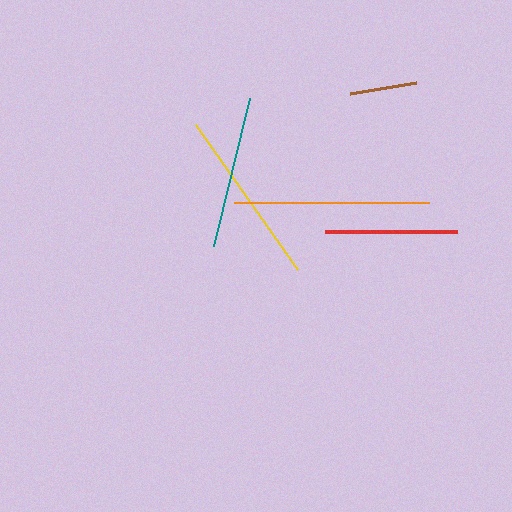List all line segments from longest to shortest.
From longest to shortest: orange, yellow, teal, red, brown.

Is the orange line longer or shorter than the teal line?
The orange line is longer than the teal line.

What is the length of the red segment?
The red segment is approximately 133 pixels long.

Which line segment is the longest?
The orange line is the longest at approximately 194 pixels.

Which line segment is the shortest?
The brown line is the shortest at approximately 66 pixels.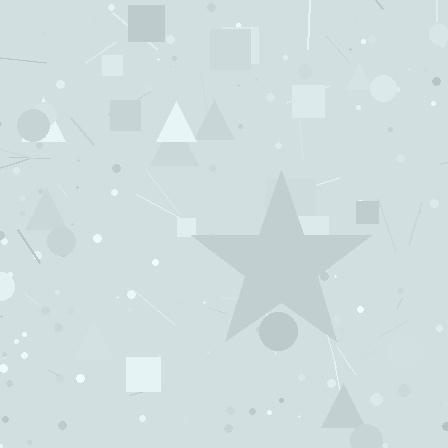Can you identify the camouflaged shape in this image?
The camouflaged shape is a star.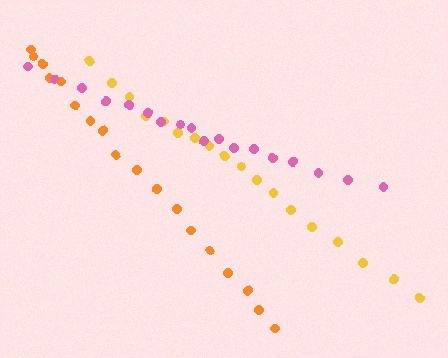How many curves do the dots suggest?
There are 3 distinct paths.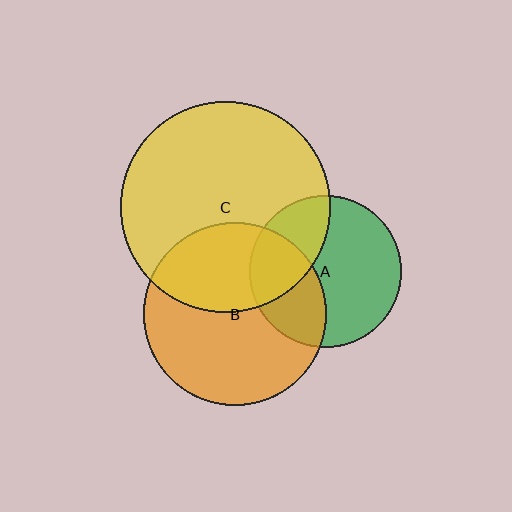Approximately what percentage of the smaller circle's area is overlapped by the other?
Approximately 40%.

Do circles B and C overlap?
Yes.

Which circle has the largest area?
Circle C (yellow).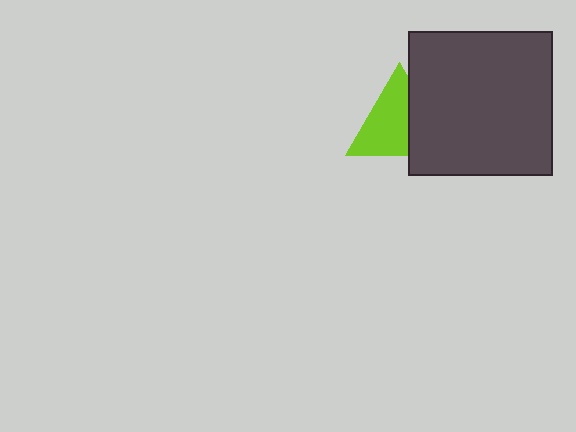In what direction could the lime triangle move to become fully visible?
The lime triangle could move left. That would shift it out from behind the dark gray rectangle entirely.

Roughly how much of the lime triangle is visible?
About half of it is visible (roughly 64%).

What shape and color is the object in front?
The object in front is a dark gray rectangle.